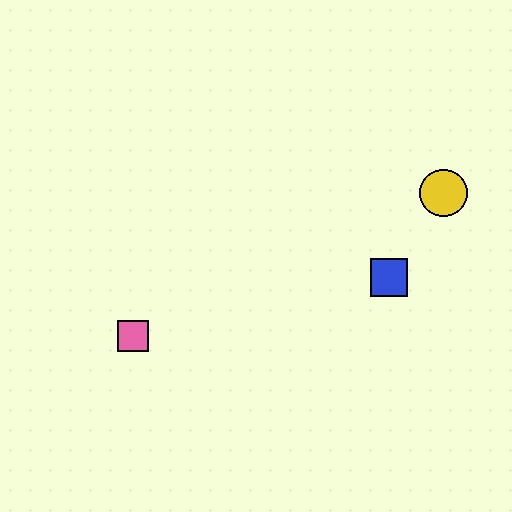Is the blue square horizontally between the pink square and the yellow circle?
Yes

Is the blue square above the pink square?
Yes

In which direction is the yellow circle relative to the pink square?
The yellow circle is to the right of the pink square.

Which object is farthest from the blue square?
The pink square is farthest from the blue square.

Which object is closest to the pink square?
The blue square is closest to the pink square.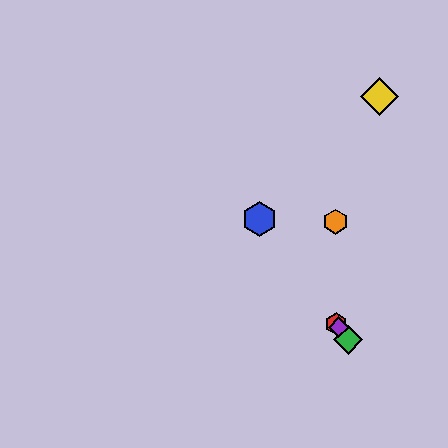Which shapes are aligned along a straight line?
The red hexagon, the blue hexagon, the green diamond, the purple diamond are aligned along a straight line.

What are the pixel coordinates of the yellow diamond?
The yellow diamond is at (379, 96).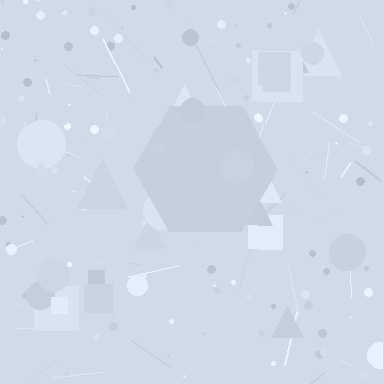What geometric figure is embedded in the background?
A hexagon is embedded in the background.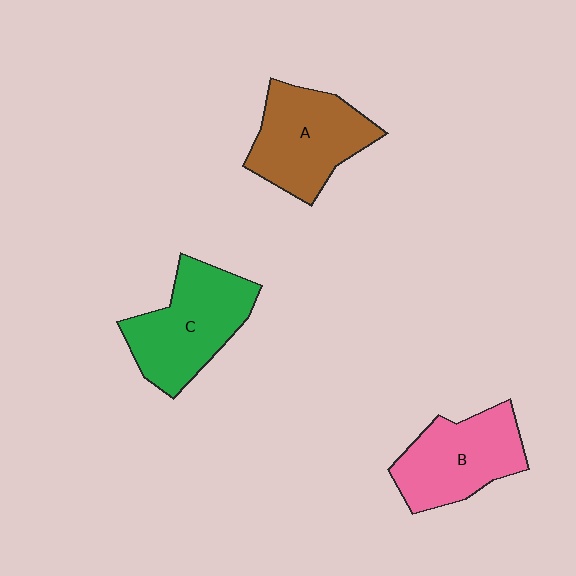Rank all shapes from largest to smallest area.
From largest to smallest: C (green), A (brown), B (pink).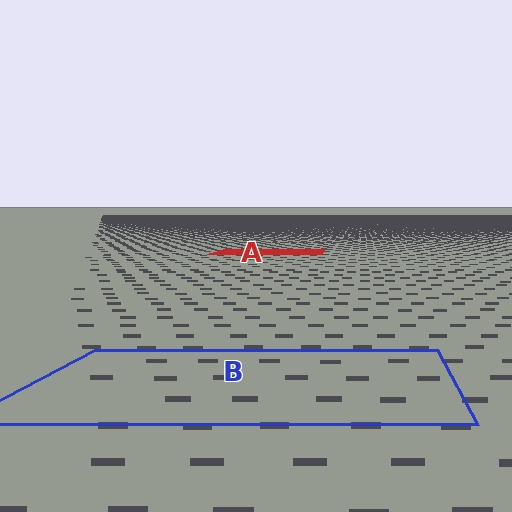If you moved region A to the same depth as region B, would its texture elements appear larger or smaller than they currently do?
They would appear larger. At a closer depth, the same texture elements are projected at a bigger on-screen size.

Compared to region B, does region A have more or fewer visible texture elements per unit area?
Region A has more texture elements per unit area — they are packed more densely because it is farther away.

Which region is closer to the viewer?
Region B is closer. The texture elements there are larger and more spread out.